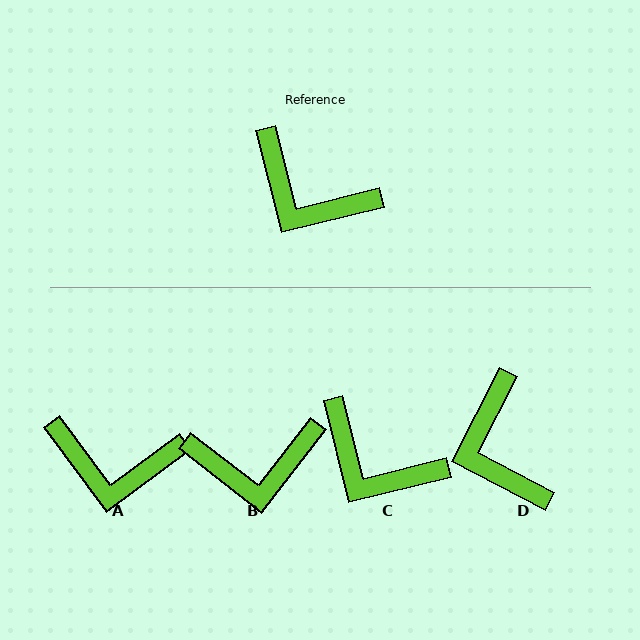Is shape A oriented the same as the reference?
No, it is off by about 23 degrees.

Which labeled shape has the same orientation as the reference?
C.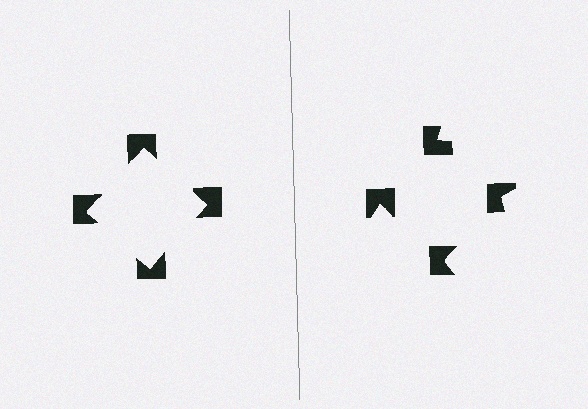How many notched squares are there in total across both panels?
8 — 4 on each side.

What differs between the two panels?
The notched squares are positioned identically on both sides; only the wedge orientations differ. On the left they align to a square; on the right they are misaligned.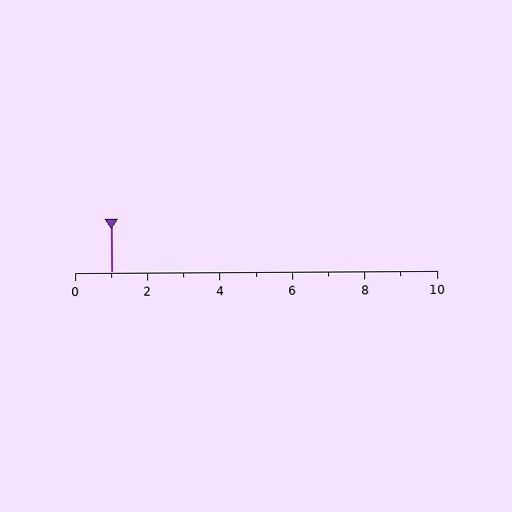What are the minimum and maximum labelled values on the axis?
The axis runs from 0 to 10.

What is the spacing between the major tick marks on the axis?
The major ticks are spaced 2 apart.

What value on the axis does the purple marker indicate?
The marker indicates approximately 1.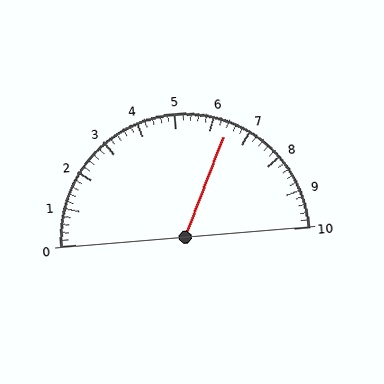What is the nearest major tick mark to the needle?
The nearest major tick mark is 6.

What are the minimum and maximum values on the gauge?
The gauge ranges from 0 to 10.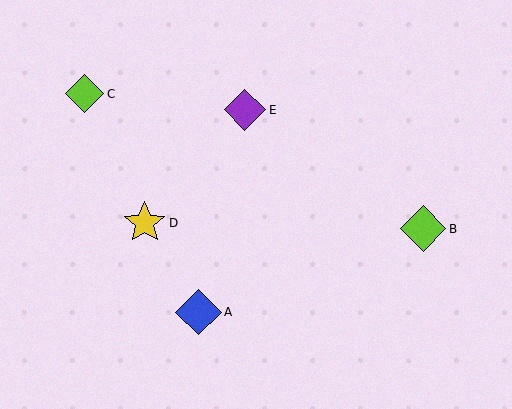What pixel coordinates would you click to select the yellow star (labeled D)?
Click at (145, 223) to select the yellow star D.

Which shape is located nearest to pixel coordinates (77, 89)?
The lime diamond (labeled C) at (84, 94) is nearest to that location.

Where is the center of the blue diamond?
The center of the blue diamond is at (199, 312).